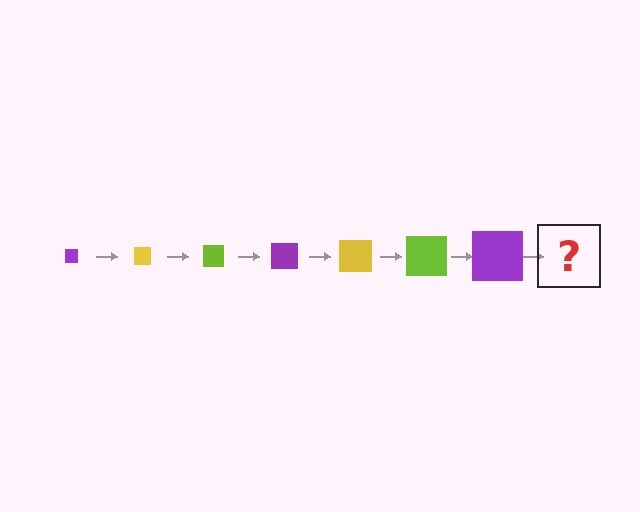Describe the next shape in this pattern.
It should be a yellow square, larger than the previous one.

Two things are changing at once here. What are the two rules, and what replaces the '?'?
The two rules are that the square grows larger each step and the color cycles through purple, yellow, and lime. The '?' should be a yellow square, larger than the previous one.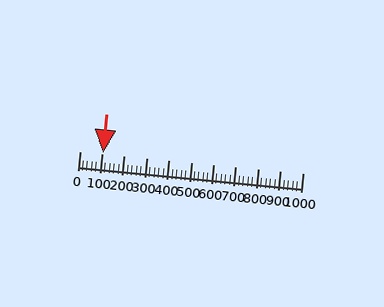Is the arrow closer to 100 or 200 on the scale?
The arrow is closer to 100.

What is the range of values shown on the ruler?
The ruler shows values from 0 to 1000.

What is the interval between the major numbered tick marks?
The major tick marks are spaced 100 units apart.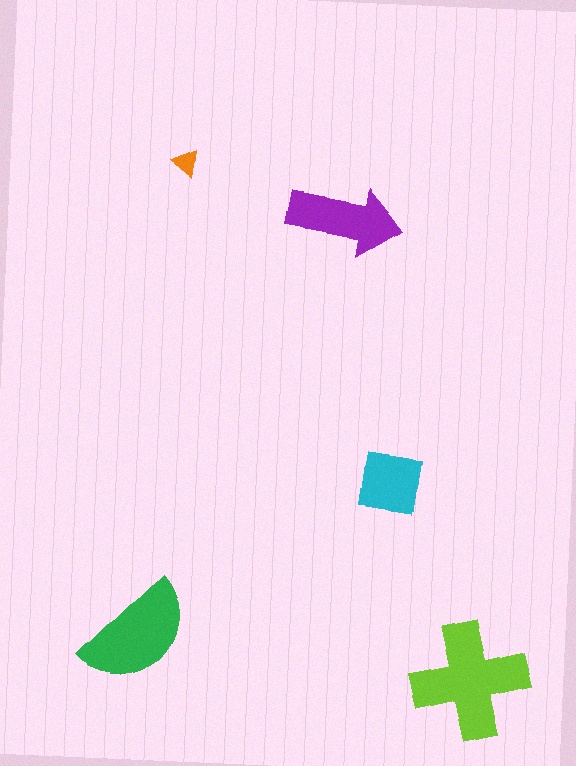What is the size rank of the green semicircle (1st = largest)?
2nd.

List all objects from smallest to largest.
The orange triangle, the cyan square, the purple arrow, the green semicircle, the lime cross.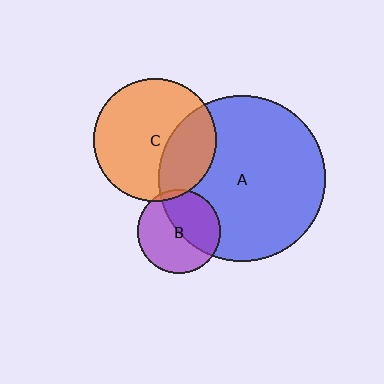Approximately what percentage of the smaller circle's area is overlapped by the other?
Approximately 30%.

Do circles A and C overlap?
Yes.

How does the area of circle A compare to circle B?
Approximately 4.0 times.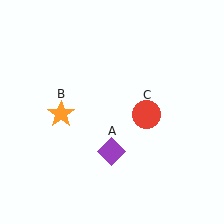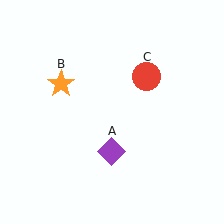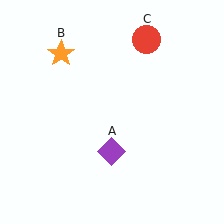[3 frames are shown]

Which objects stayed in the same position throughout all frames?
Purple diamond (object A) remained stationary.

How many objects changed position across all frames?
2 objects changed position: orange star (object B), red circle (object C).